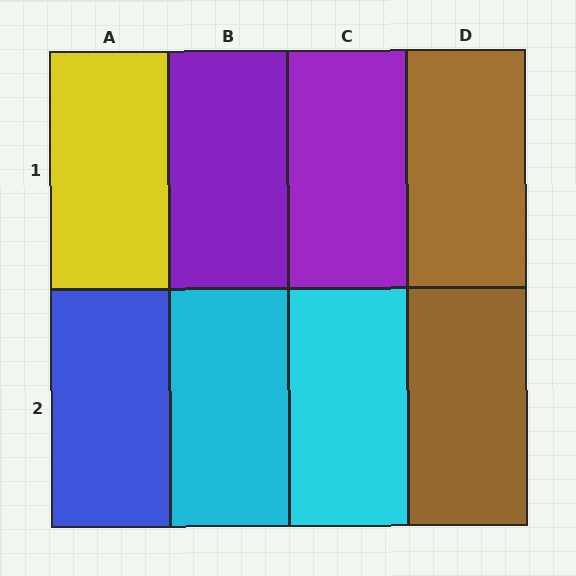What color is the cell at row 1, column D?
Brown.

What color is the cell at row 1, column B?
Purple.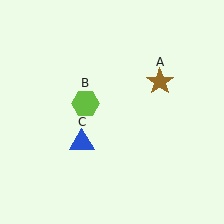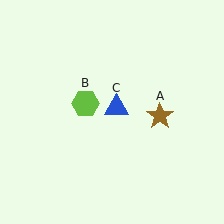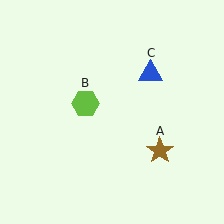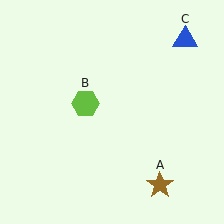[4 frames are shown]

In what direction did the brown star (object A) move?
The brown star (object A) moved down.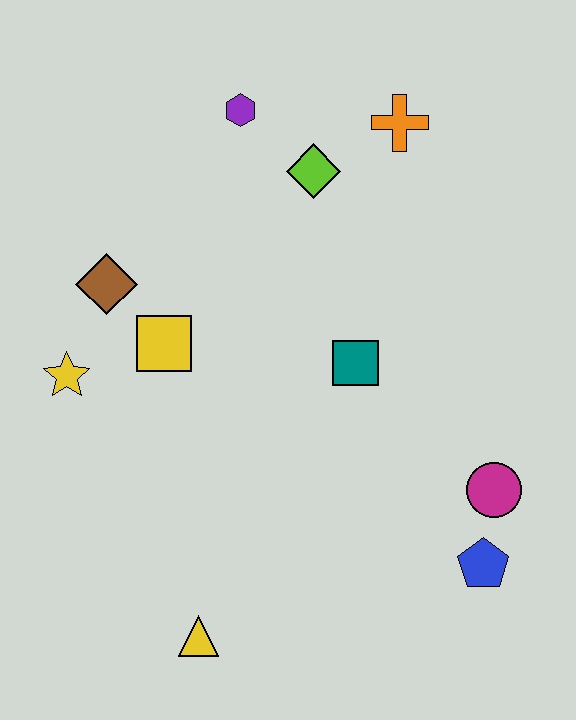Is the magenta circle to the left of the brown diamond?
No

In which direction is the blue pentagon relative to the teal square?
The blue pentagon is below the teal square.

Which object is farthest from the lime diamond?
The yellow triangle is farthest from the lime diamond.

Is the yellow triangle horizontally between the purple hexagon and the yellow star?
Yes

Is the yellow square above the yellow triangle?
Yes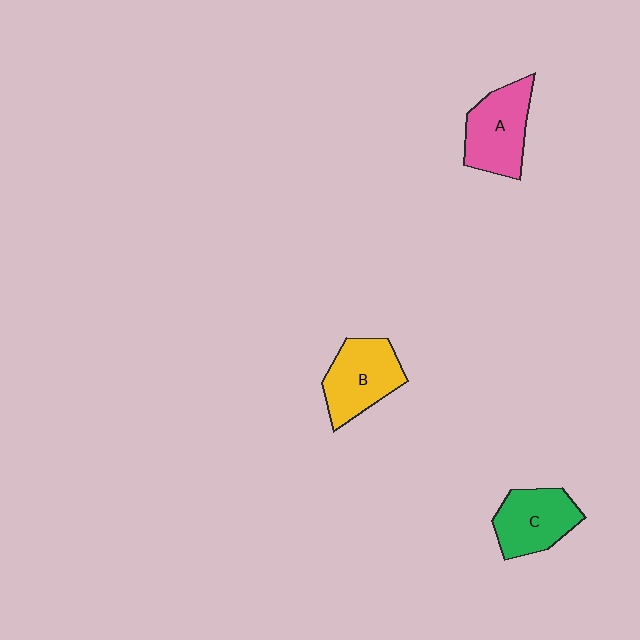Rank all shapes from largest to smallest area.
From largest to smallest: A (pink), B (yellow), C (green).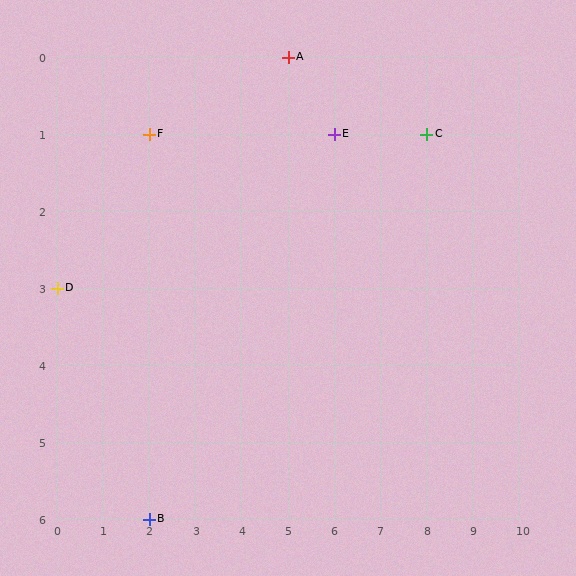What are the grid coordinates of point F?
Point F is at grid coordinates (2, 1).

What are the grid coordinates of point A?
Point A is at grid coordinates (5, 0).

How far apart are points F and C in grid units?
Points F and C are 6 columns apart.